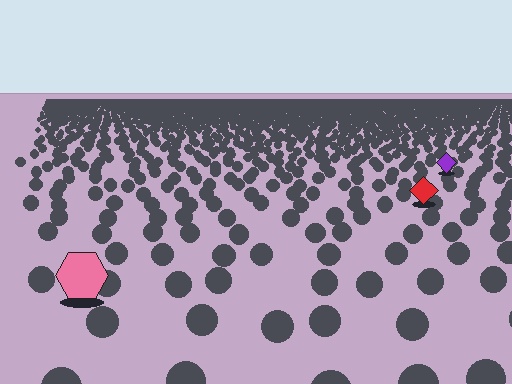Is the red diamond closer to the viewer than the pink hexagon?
No. The pink hexagon is closer — you can tell from the texture gradient: the ground texture is coarser near it.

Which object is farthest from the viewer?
The purple diamond is farthest from the viewer. It appears smaller and the ground texture around it is denser.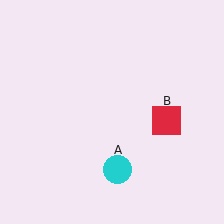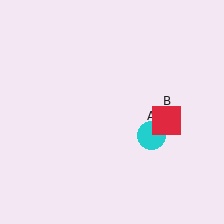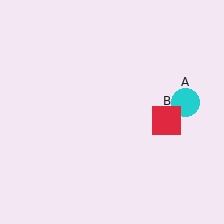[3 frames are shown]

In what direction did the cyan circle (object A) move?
The cyan circle (object A) moved up and to the right.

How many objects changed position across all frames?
1 object changed position: cyan circle (object A).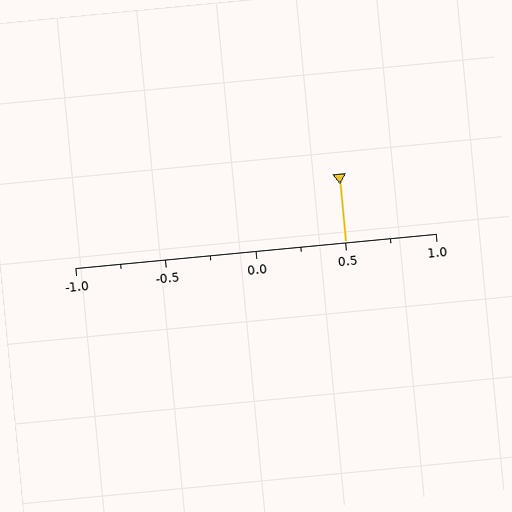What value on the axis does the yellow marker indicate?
The marker indicates approximately 0.5.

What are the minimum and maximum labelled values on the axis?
The axis runs from -1.0 to 1.0.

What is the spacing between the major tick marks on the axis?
The major ticks are spaced 0.5 apart.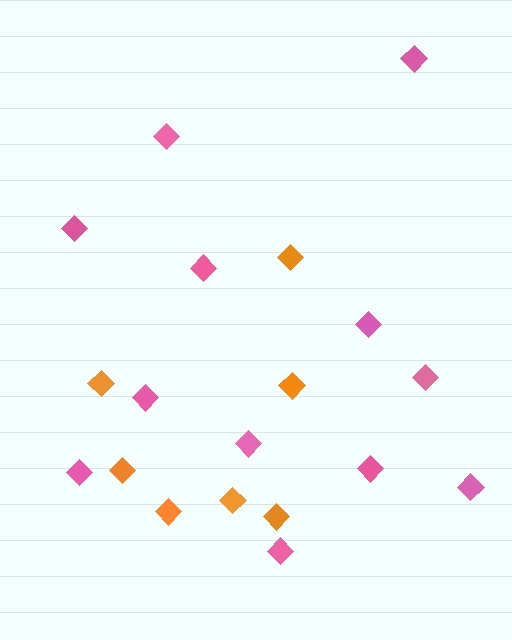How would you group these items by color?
There are 2 groups: one group of pink diamonds (12) and one group of orange diamonds (7).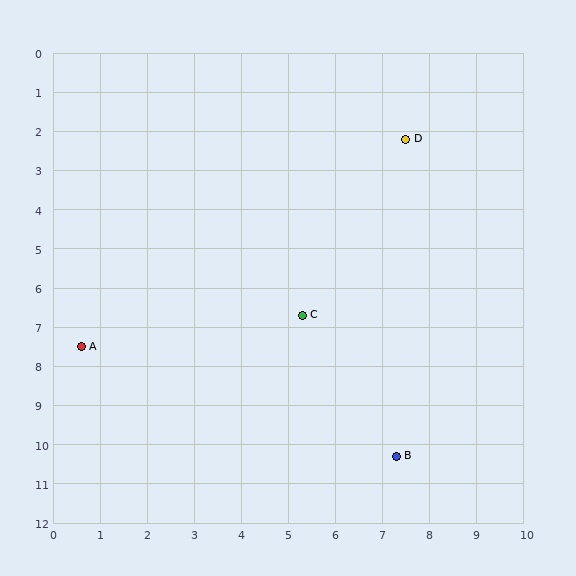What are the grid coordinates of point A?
Point A is at approximately (0.6, 7.5).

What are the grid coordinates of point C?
Point C is at approximately (5.3, 6.7).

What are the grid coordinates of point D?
Point D is at approximately (7.5, 2.2).